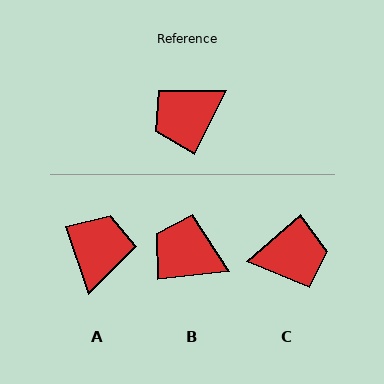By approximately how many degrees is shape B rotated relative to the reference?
Approximately 57 degrees clockwise.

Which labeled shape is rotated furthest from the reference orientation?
C, about 157 degrees away.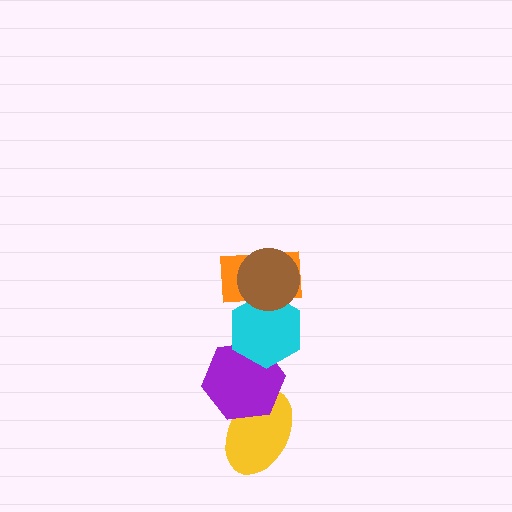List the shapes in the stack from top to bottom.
From top to bottom: the brown circle, the orange rectangle, the cyan hexagon, the purple hexagon, the yellow ellipse.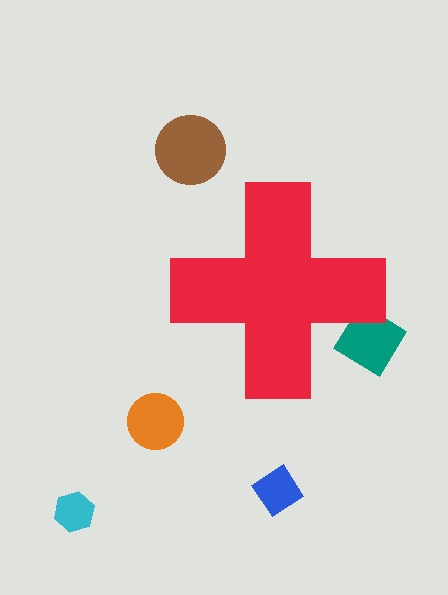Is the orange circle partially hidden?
No, the orange circle is fully visible.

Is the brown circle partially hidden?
No, the brown circle is fully visible.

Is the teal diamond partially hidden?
Yes, the teal diamond is partially hidden behind the red cross.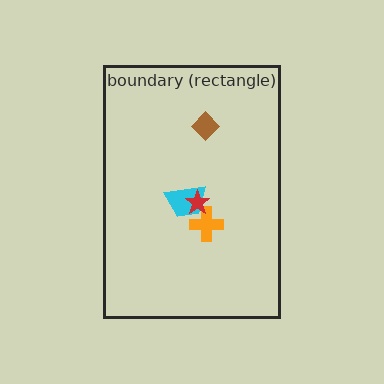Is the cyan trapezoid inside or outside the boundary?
Inside.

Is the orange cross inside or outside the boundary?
Inside.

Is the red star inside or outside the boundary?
Inside.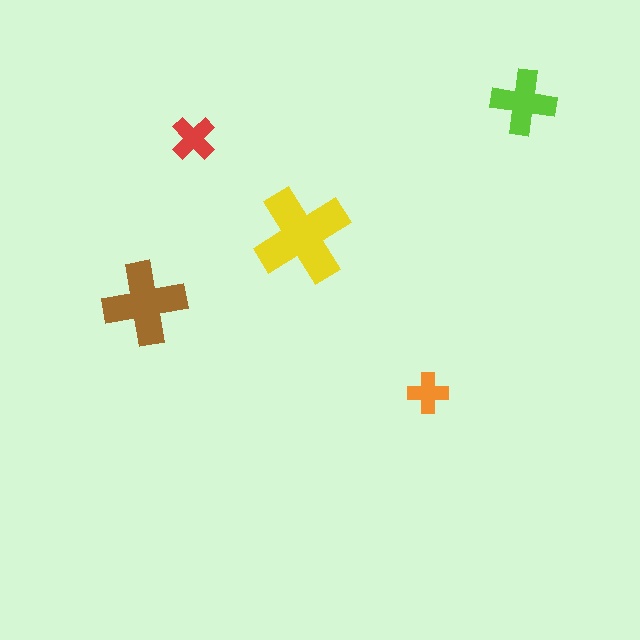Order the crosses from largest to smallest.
the yellow one, the brown one, the lime one, the red one, the orange one.